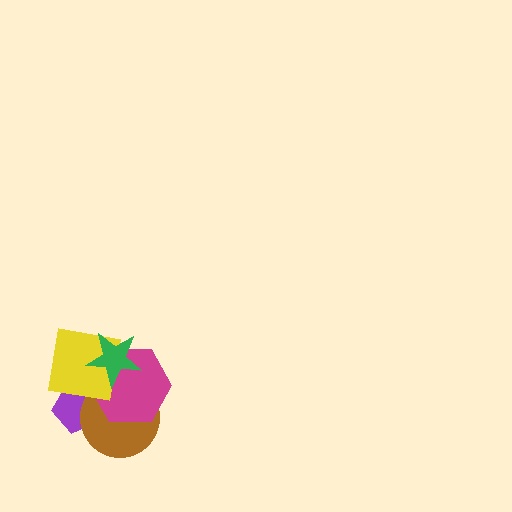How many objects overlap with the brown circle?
4 objects overlap with the brown circle.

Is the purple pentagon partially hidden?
Yes, it is partially covered by another shape.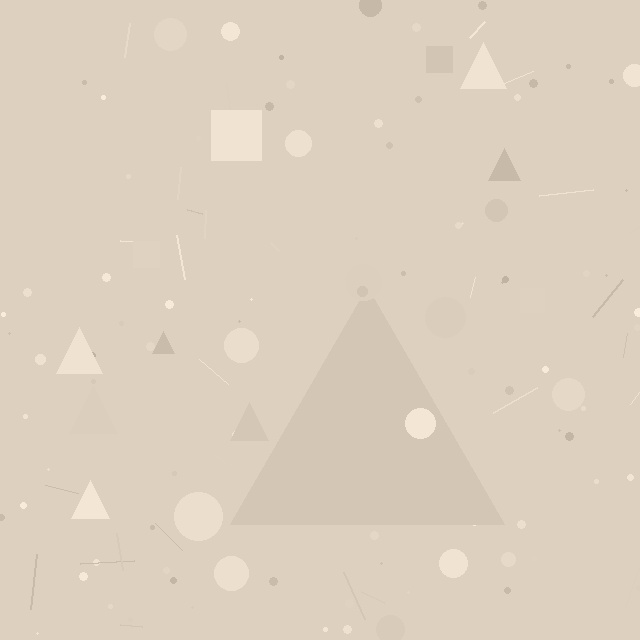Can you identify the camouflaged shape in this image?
The camouflaged shape is a triangle.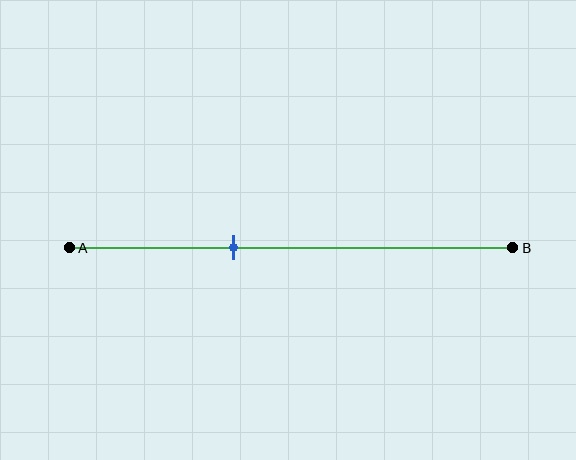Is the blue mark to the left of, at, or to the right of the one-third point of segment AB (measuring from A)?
The blue mark is to the right of the one-third point of segment AB.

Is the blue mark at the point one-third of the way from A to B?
No, the mark is at about 35% from A, not at the 33% one-third point.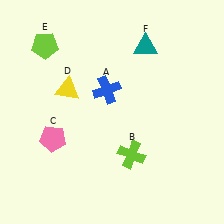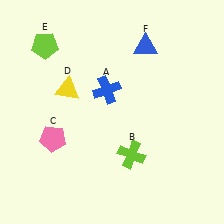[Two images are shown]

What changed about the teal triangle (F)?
In Image 1, F is teal. In Image 2, it changed to blue.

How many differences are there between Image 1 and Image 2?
There is 1 difference between the two images.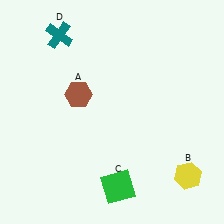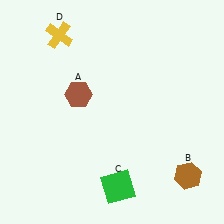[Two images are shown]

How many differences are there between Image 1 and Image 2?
There are 2 differences between the two images.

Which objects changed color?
B changed from yellow to brown. D changed from teal to yellow.